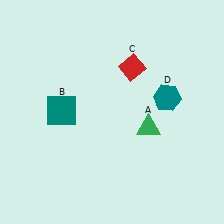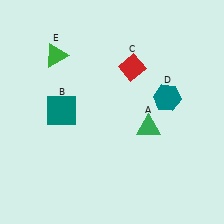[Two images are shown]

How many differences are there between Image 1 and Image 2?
There is 1 difference between the two images.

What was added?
A green triangle (E) was added in Image 2.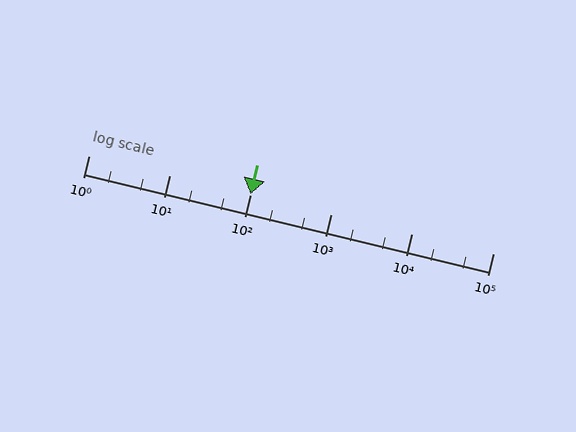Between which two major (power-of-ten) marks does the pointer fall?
The pointer is between 100 and 1000.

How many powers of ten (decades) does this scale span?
The scale spans 5 decades, from 1 to 100000.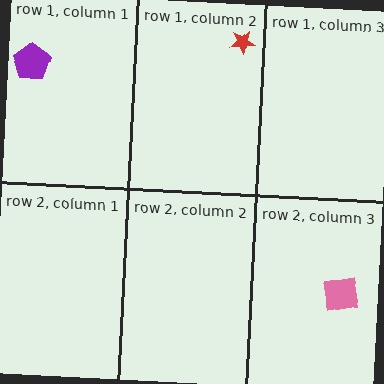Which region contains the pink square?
The row 2, column 3 region.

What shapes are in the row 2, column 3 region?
The pink square.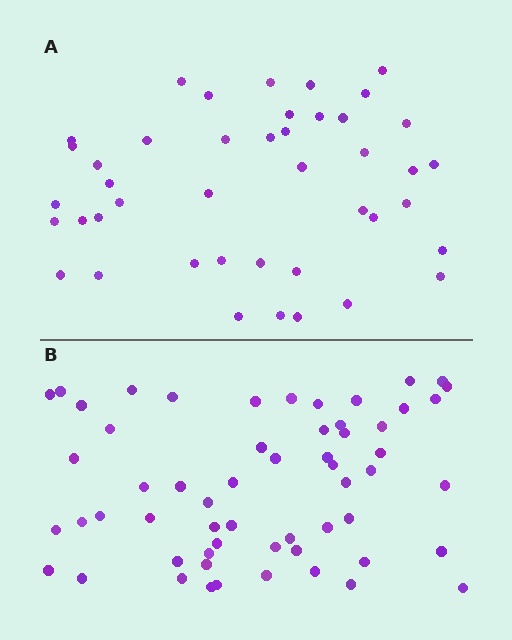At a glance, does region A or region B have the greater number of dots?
Region B (the bottom region) has more dots.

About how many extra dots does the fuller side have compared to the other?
Region B has approximately 15 more dots than region A.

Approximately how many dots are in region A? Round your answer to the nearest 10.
About 40 dots. (The exact count is 43, which rounds to 40.)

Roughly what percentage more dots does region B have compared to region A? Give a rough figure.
About 35% more.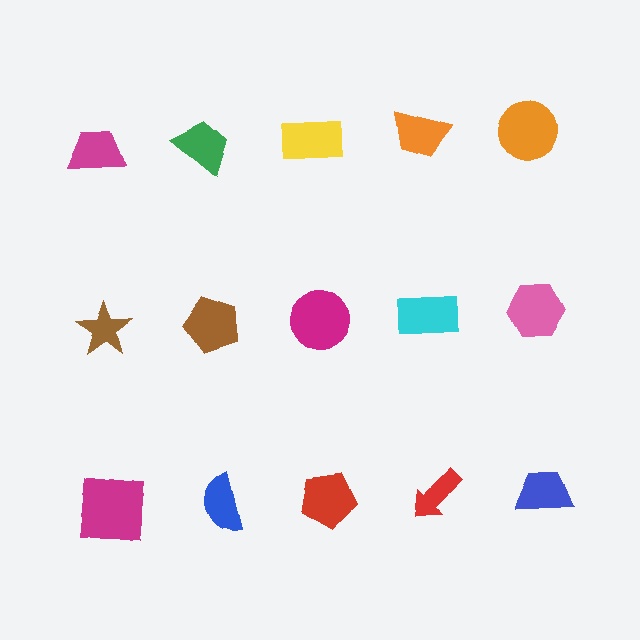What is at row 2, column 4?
A cyan rectangle.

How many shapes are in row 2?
5 shapes.